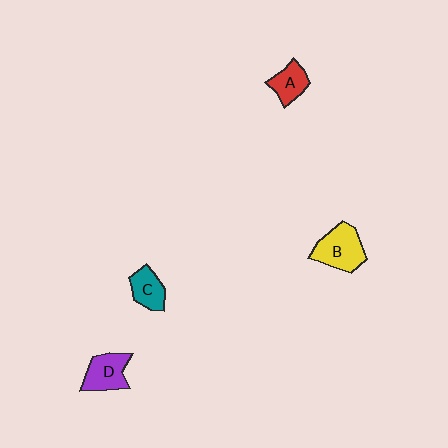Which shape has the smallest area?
Shape A (red).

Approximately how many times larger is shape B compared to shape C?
Approximately 1.6 times.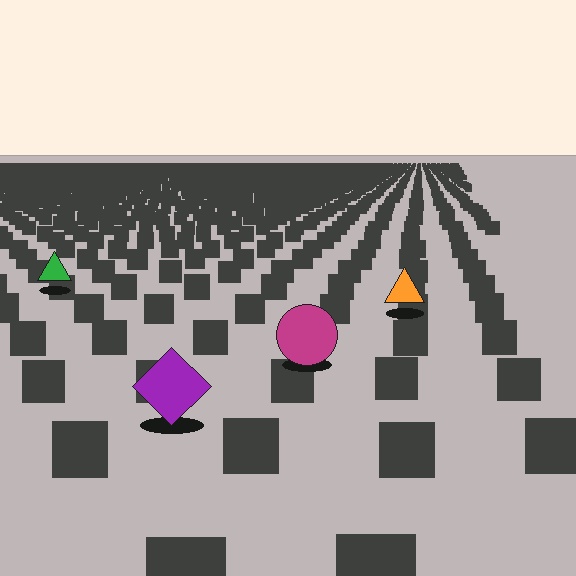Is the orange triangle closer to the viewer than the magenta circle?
No. The magenta circle is closer — you can tell from the texture gradient: the ground texture is coarser near it.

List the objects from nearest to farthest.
From nearest to farthest: the purple diamond, the magenta circle, the orange triangle, the green triangle.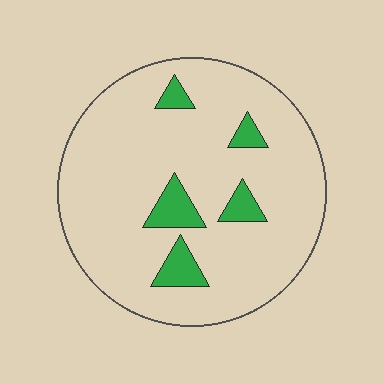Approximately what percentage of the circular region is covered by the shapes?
Approximately 10%.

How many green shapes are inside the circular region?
5.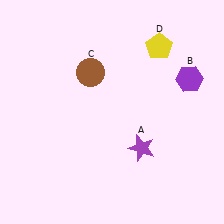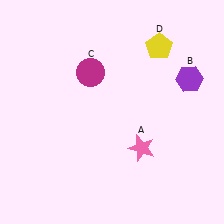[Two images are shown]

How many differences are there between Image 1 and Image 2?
There are 2 differences between the two images.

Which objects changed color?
A changed from purple to pink. C changed from brown to magenta.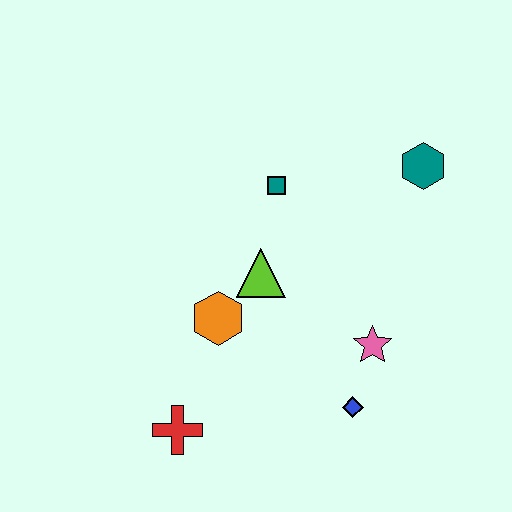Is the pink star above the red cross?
Yes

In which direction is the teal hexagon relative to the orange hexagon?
The teal hexagon is to the right of the orange hexagon.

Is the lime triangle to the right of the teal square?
No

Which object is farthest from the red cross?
The teal hexagon is farthest from the red cross.